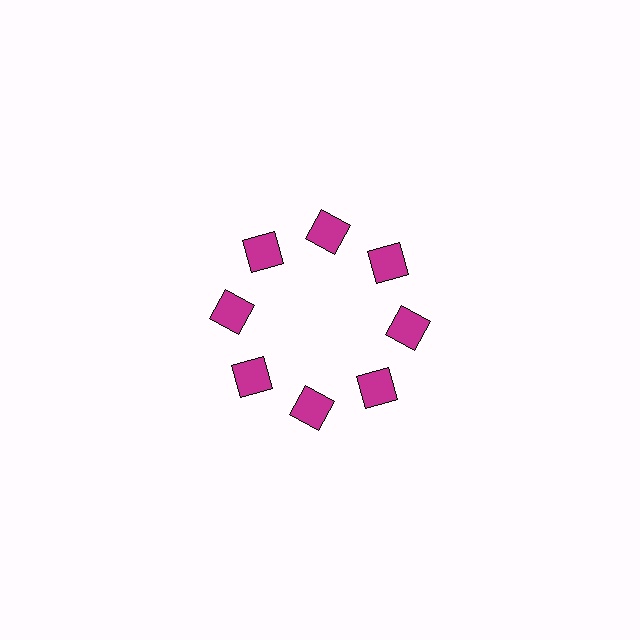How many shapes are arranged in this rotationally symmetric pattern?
There are 8 shapes, arranged in 8 groups of 1.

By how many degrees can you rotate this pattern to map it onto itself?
The pattern maps onto itself every 45 degrees of rotation.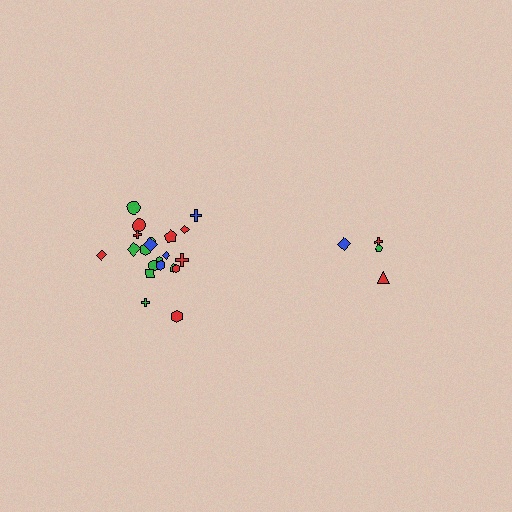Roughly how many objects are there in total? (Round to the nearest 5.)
Roughly 25 objects in total.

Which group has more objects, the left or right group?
The left group.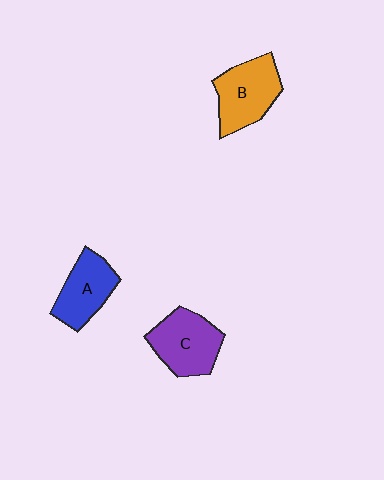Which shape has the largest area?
Shape C (purple).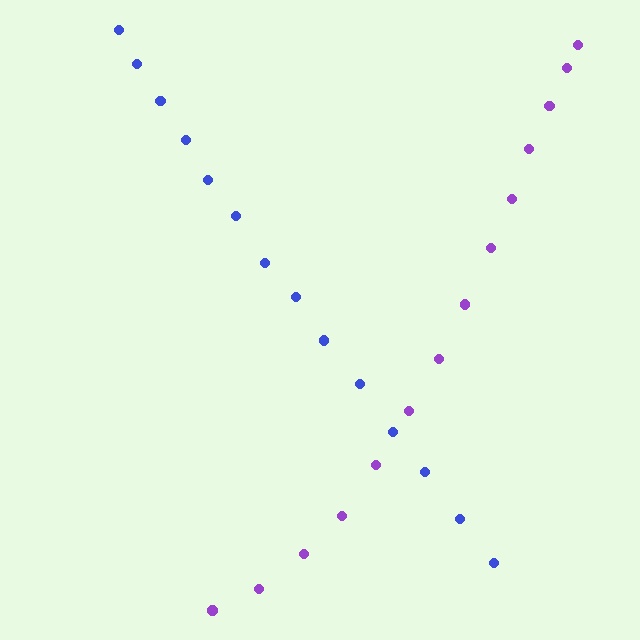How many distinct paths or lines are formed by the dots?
There are 2 distinct paths.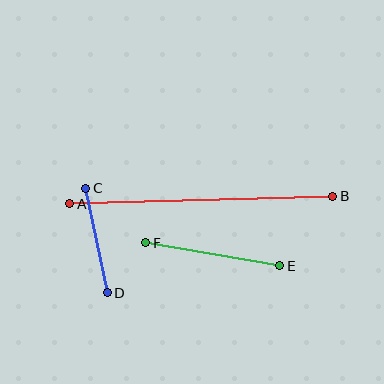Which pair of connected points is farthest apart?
Points A and B are farthest apart.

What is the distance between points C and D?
The distance is approximately 107 pixels.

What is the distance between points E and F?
The distance is approximately 136 pixels.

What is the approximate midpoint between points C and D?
The midpoint is at approximately (97, 240) pixels.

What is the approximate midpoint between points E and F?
The midpoint is at approximately (213, 254) pixels.